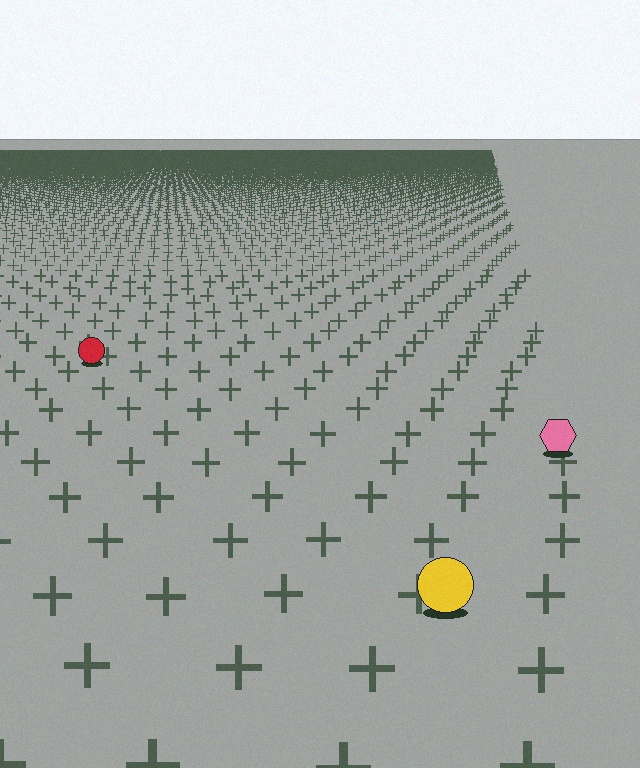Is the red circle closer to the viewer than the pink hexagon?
No. The pink hexagon is closer — you can tell from the texture gradient: the ground texture is coarser near it.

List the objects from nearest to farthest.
From nearest to farthest: the yellow circle, the pink hexagon, the red circle.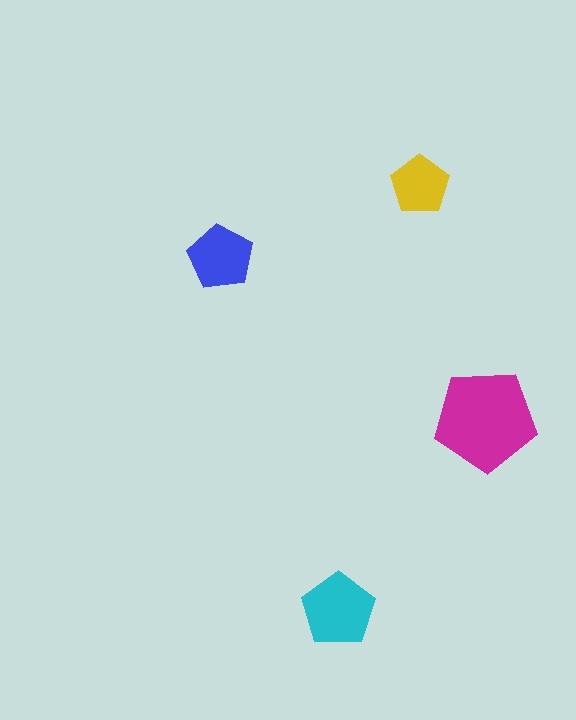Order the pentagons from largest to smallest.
the magenta one, the cyan one, the blue one, the yellow one.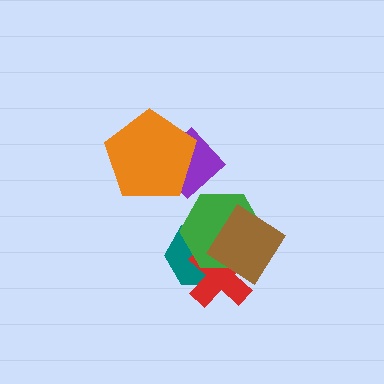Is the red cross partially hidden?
Yes, it is partially covered by another shape.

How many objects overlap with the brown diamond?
3 objects overlap with the brown diamond.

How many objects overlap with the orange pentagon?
1 object overlaps with the orange pentagon.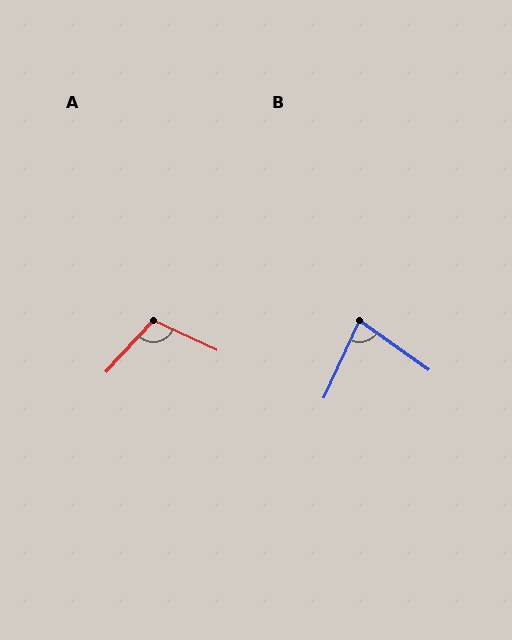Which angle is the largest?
A, at approximately 107 degrees.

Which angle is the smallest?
B, at approximately 79 degrees.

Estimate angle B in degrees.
Approximately 79 degrees.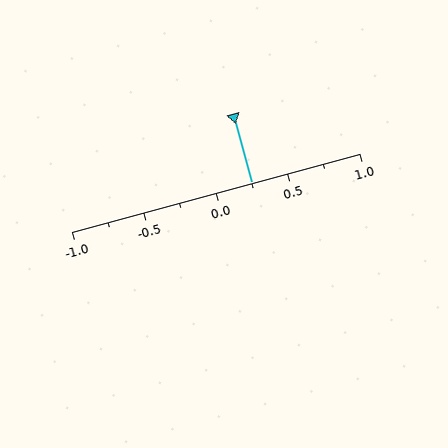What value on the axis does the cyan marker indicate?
The marker indicates approximately 0.25.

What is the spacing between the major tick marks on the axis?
The major ticks are spaced 0.5 apart.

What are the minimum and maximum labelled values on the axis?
The axis runs from -1.0 to 1.0.